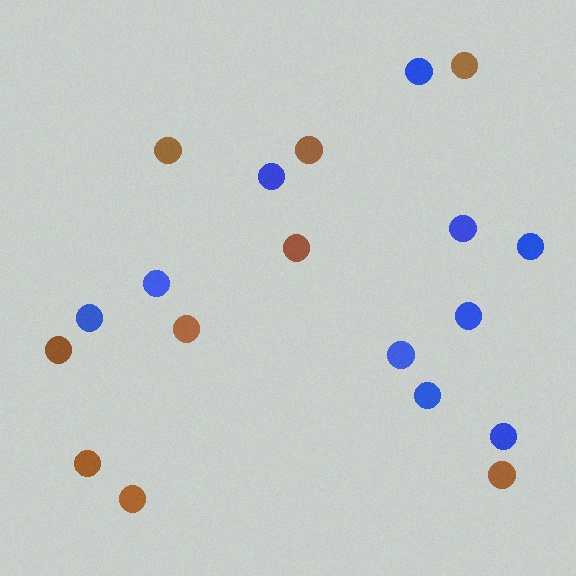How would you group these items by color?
There are 2 groups: one group of blue circles (10) and one group of brown circles (9).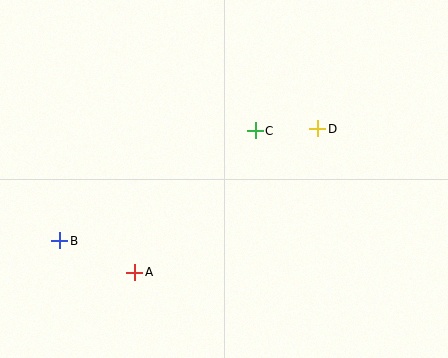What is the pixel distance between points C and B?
The distance between C and B is 224 pixels.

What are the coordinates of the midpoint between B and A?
The midpoint between B and A is at (97, 256).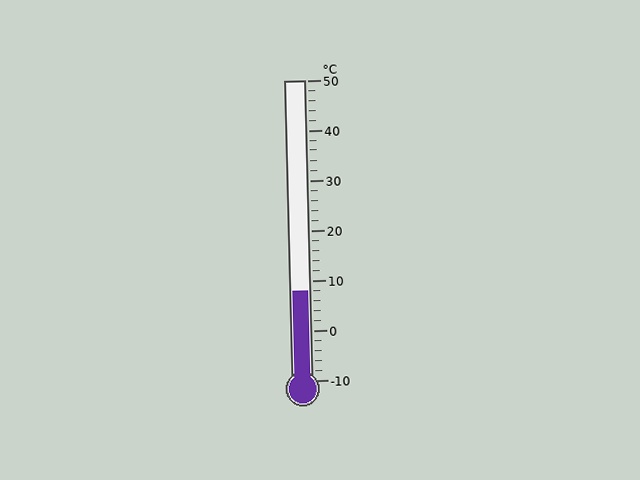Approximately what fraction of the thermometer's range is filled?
The thermometer is filled to approximately 30% of its range.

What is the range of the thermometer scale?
The thermometer scale ranges from -10°C to 50°C.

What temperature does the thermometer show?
The thermometer shows approximately 8°C.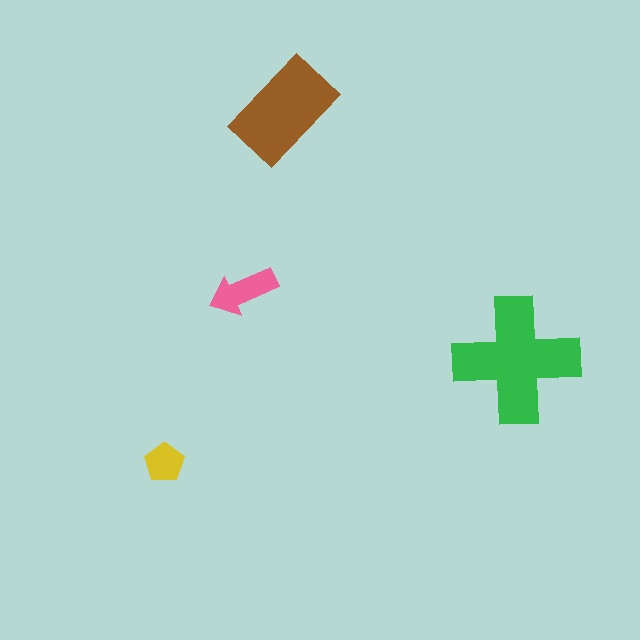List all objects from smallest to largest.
The yellow pentagon, the pink arrow, the brown rectangle, the green cross.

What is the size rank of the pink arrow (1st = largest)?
3rd.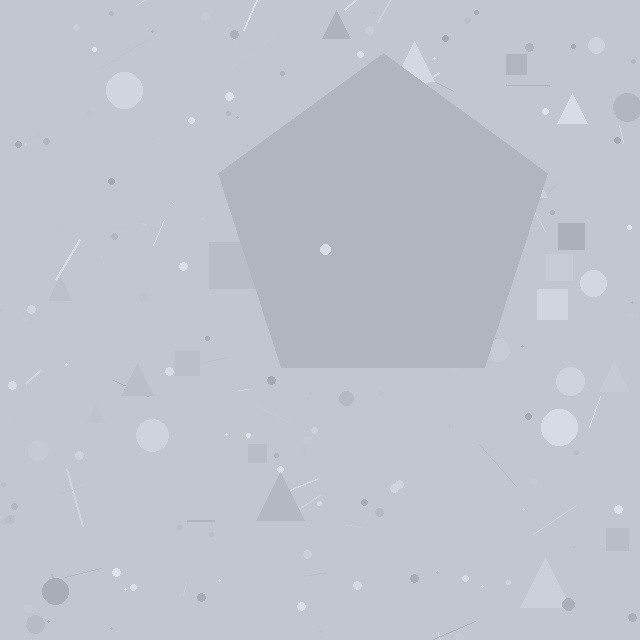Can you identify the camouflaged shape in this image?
The camouflaged shape is a pentagon.